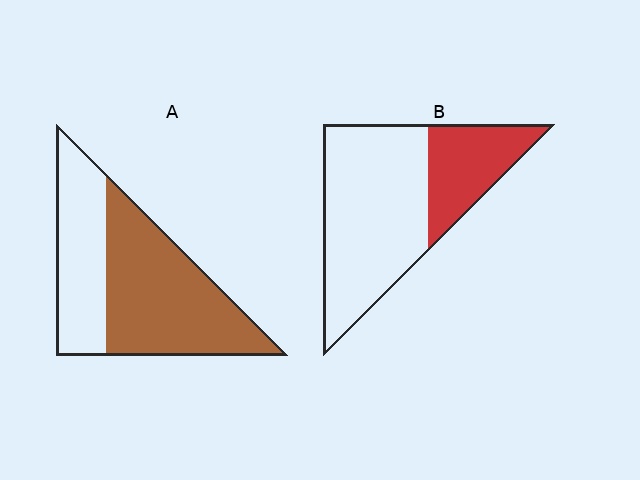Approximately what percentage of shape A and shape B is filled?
A is approximately 60% and B is approximately 30%.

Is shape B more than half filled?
No.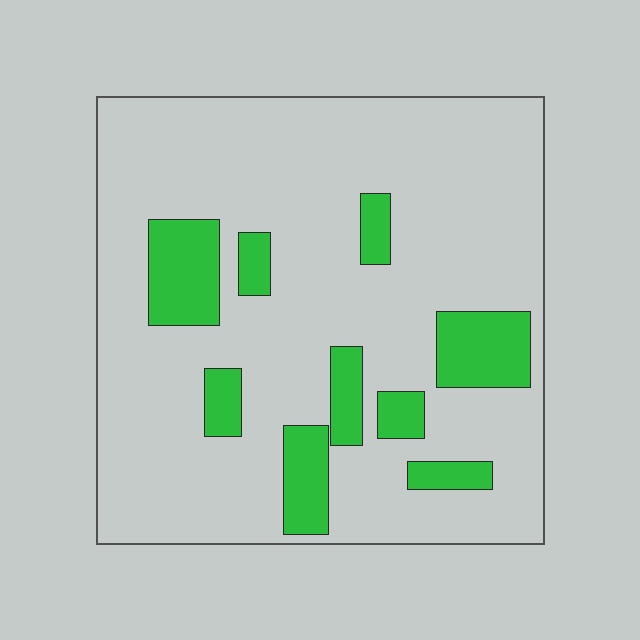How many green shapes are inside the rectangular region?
9.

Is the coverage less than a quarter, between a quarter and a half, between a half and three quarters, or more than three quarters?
Less than a quarter.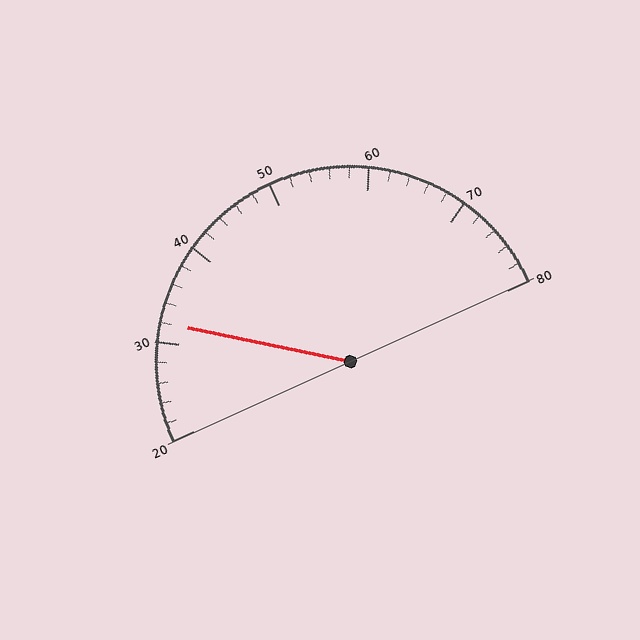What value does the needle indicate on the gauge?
The needle indicates approximately 32.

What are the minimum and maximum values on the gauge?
The gauge ranges from 20 to 80.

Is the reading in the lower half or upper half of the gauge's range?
The reading is in the lower half of the range (20 to 80).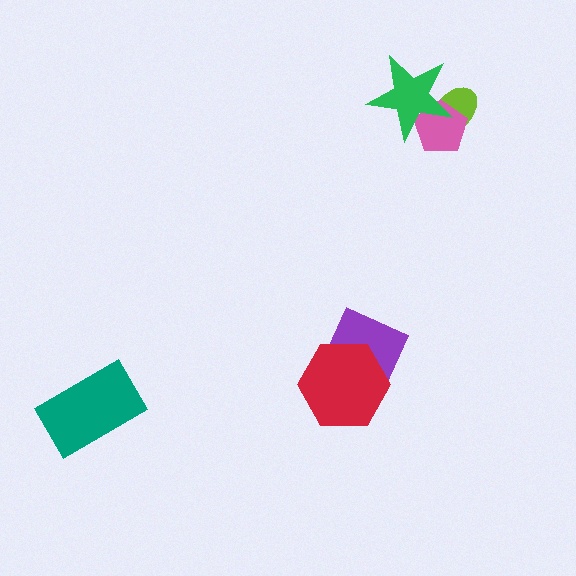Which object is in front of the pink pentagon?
The green star is in front of the pink pentagon.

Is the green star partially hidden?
No, no other shape covers it.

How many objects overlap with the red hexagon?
1 object overlaps with the red hexagon.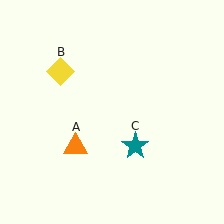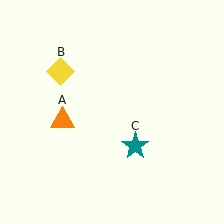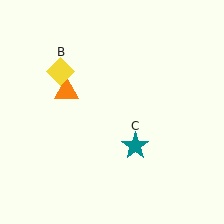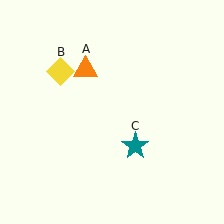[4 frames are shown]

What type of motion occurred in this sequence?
The orange triangle (object A) rotated clockwise around the center of the scene.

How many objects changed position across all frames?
1 object changed position: orange triangle (object A).